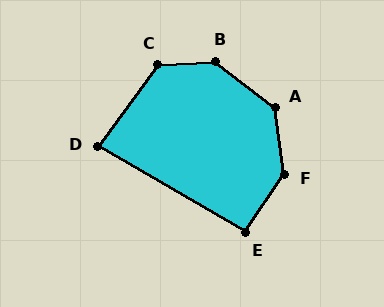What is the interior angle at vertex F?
Approximately 138 degrees (obtuse).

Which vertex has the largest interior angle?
B, at approximately 139 degrees.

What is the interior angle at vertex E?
Approximately 94 degrees (approximately right).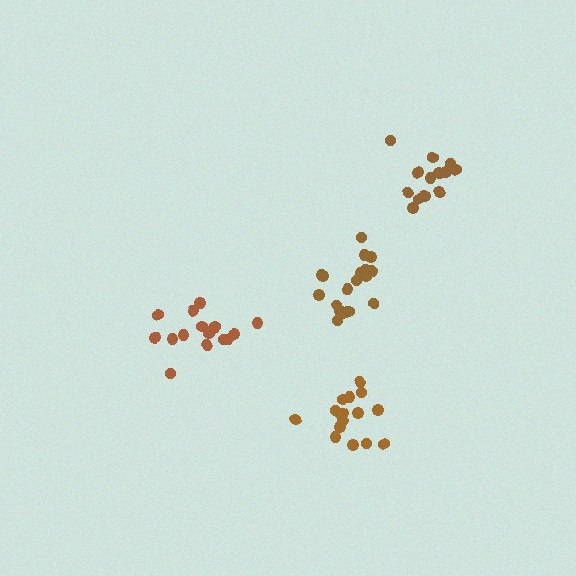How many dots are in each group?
Group 1: 16 dots, Group 2: 18 dots, Group 3: 14 dots, Group 4: 16 dots (64 total).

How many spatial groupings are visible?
There are 4 spatial groupings.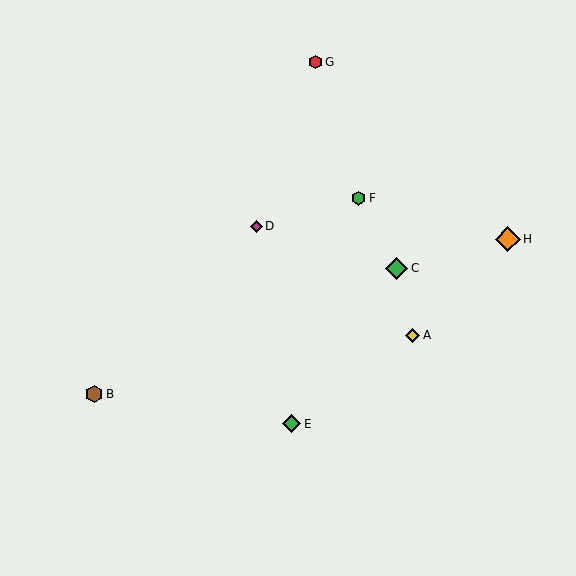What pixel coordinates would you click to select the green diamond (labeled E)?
Click at (291, 424) to select the green diamond E.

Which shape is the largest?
The orange diamond (labeled H) is the largest.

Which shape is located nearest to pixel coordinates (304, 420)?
The green diamond (labeled E) at (291, 424) is nearest to that location.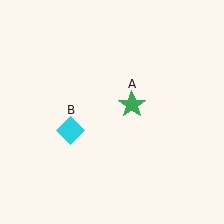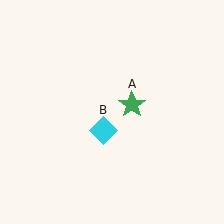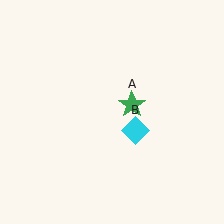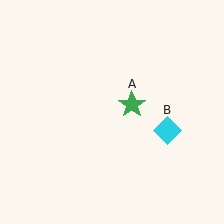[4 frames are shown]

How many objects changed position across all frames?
1 object changed position: cyan diamond (object B).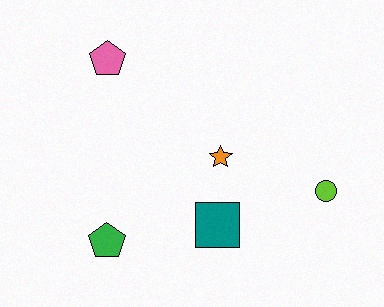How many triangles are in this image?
There are no triangles.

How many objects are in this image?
There are 5 objects.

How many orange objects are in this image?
There is 1 orange object.